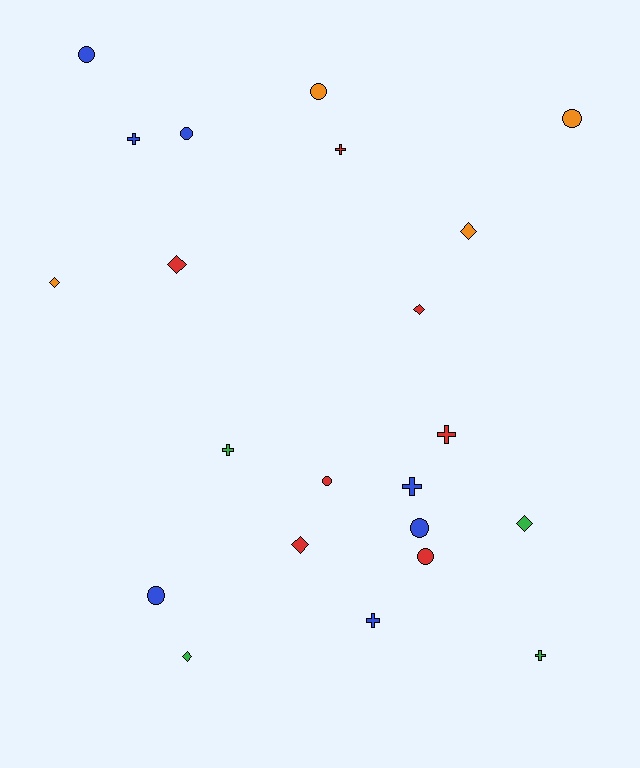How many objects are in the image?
There are 22 objects.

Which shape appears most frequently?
Circle, with 8 objects.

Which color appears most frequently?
Red, with 7 objects.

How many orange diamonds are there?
There are 2 orange diamonds.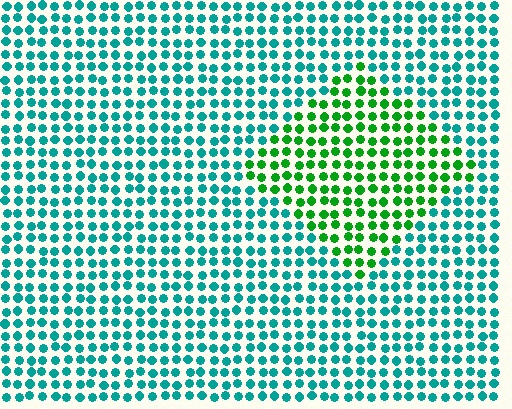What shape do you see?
I see a diamond.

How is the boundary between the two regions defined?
The boundary is defined purely by a slight shift in hue (about 48 degrees). Spacing, size, and orientation are identical on both sides.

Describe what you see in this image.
The image is filled with small teal elements in a uniform arrangement. A diamond-shaped region is visible where the elements are tinted to a slightly different hue, forming a subtle color boundary.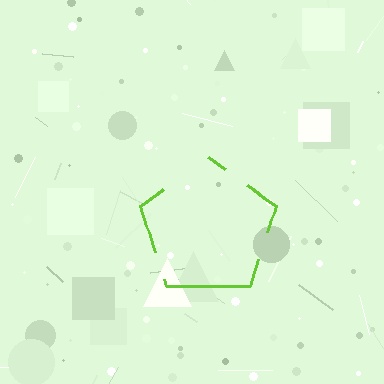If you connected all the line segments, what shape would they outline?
They would outline a pentagon.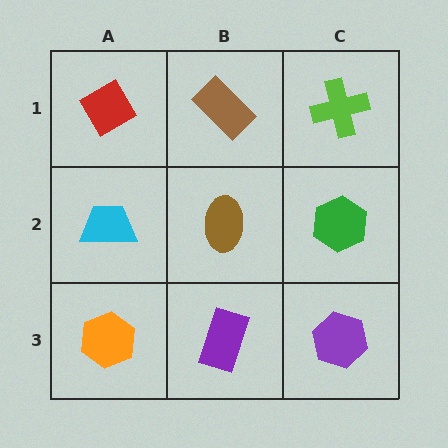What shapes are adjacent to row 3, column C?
A green hexagon (row 2, column C), a purple rectangle (row 3, column B).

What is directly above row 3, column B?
A brown ellipse.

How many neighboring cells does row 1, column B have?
3.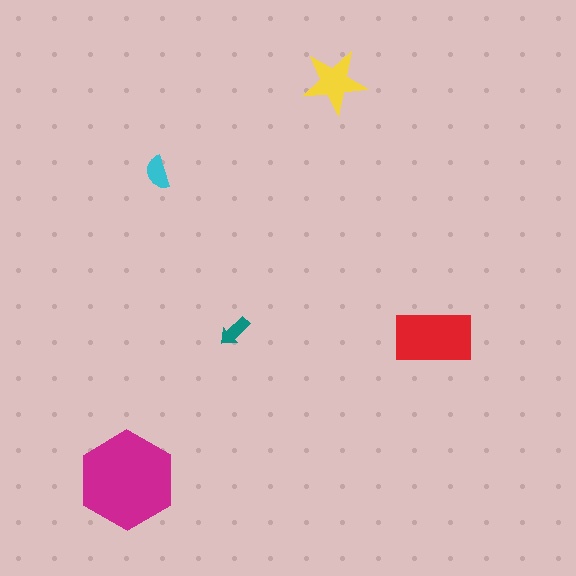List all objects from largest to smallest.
The magenta hexagon, the red rectangle, the yellow star, the cyan semicircle, the teal arrow.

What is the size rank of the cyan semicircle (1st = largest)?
4th.